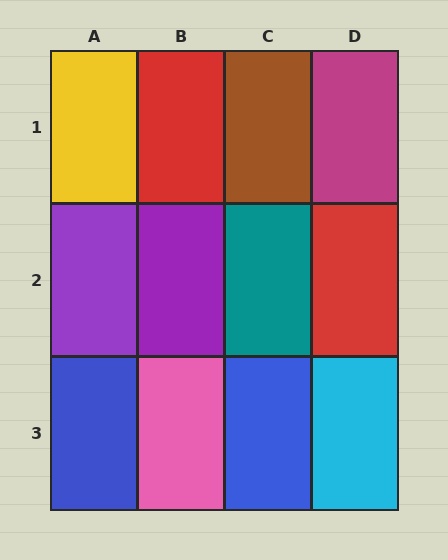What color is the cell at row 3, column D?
Cyan.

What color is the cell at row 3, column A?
Blue.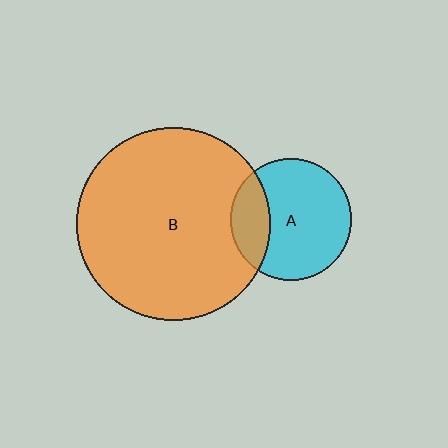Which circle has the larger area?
Circle B (orange).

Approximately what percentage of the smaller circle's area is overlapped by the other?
Approximately 25%.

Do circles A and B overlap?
Yes.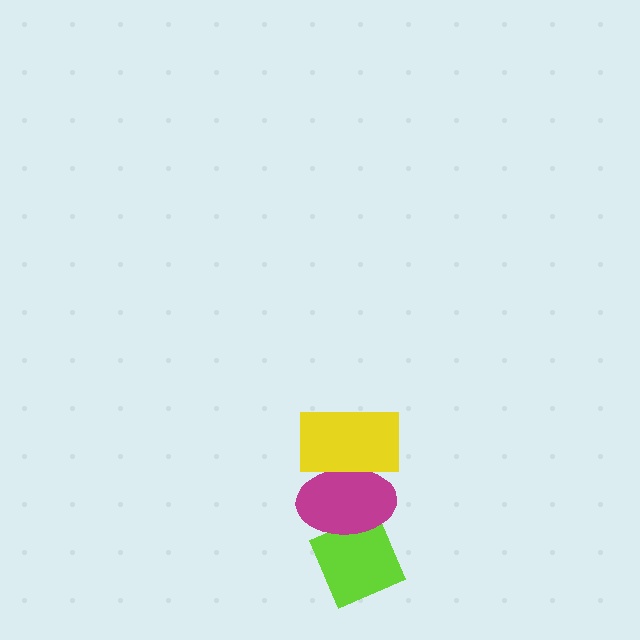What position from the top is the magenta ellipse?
The magenta ellipse is 2nd from the top.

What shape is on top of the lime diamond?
The magenta ellipse is on top of the lime diamond.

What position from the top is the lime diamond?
The lime diamond is 3rd from the top.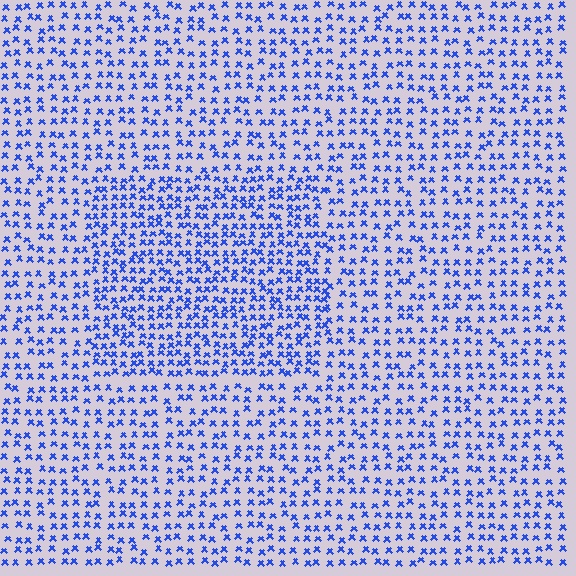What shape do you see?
I see a rectangle.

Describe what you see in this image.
The image contains small blue elements arranged at two different densities. A rectangle-shaped region is visible where the elements are more densely packed than the surrounding area.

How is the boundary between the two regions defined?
The boundary is defined by a change in element density (approximately 1.6x ratio). All elements are the same color, size, and shape.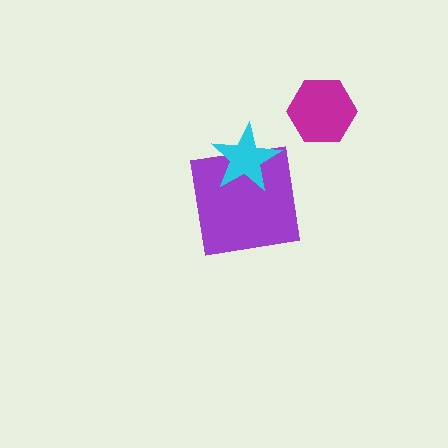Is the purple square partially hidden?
Yes, it is partially covered by another shape.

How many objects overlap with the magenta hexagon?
0 objects overlap with the magenta hexagon.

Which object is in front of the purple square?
The cyan star is in front of the purple square.